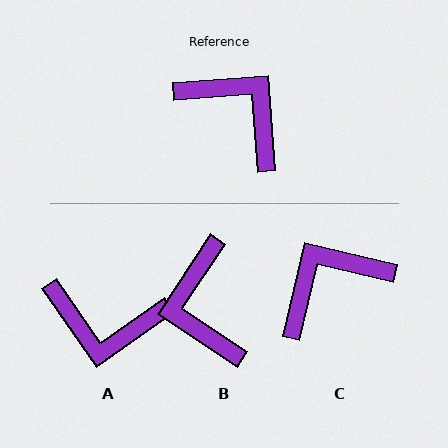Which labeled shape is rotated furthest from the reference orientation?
A, about 149 degrees away.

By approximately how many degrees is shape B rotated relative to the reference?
Approximately 142 degrees counter-clockwise.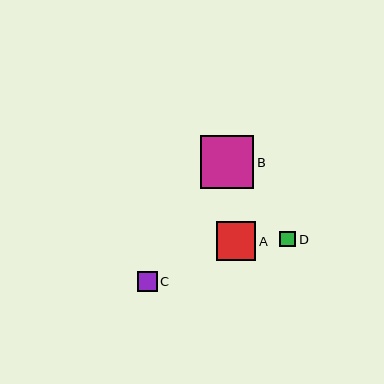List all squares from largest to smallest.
From largest to smallest: B, A, C, D.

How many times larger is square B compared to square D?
Square B is approximately 3.4 times the size of square D.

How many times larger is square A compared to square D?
Square A is approximately 2.5 times the size of square D.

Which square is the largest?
Square B is the largest with a size of approximately 53 pixels.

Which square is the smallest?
Square D is the smallest with a size of approximately 16 pixels.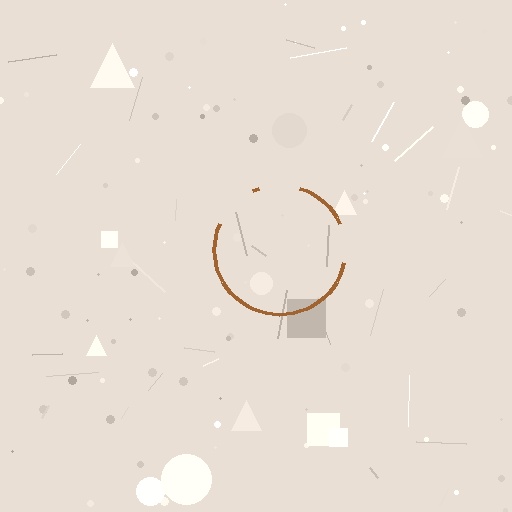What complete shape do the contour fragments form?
The contour fragments form a circle.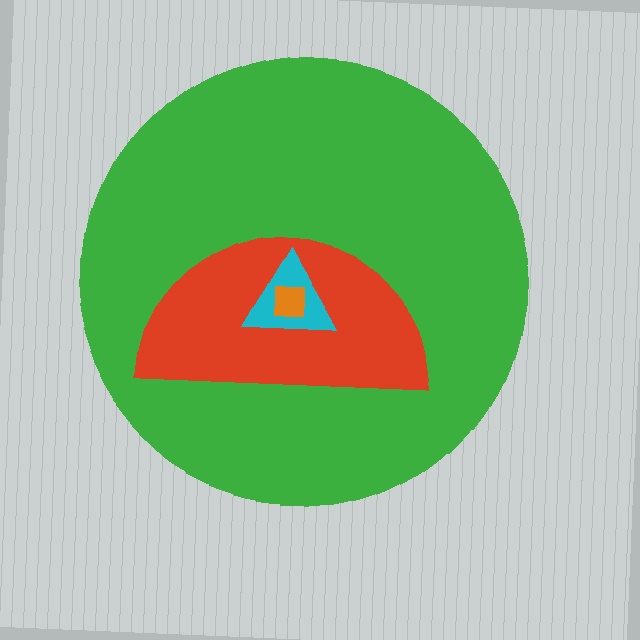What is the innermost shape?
The orange square.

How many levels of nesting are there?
4.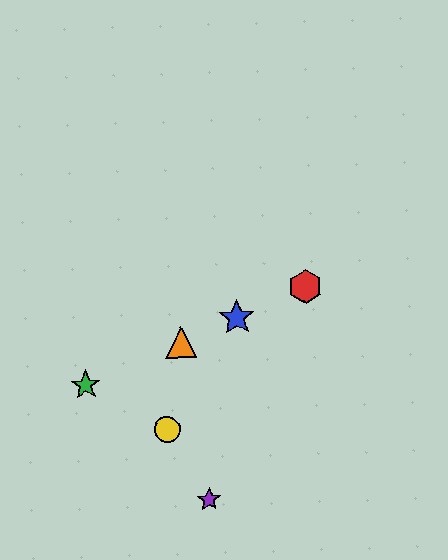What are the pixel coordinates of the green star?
The green star is at (86, 385).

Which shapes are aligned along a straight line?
The red hexagon, the blue star, the green star, the orange triangle are aligned along a straight line.